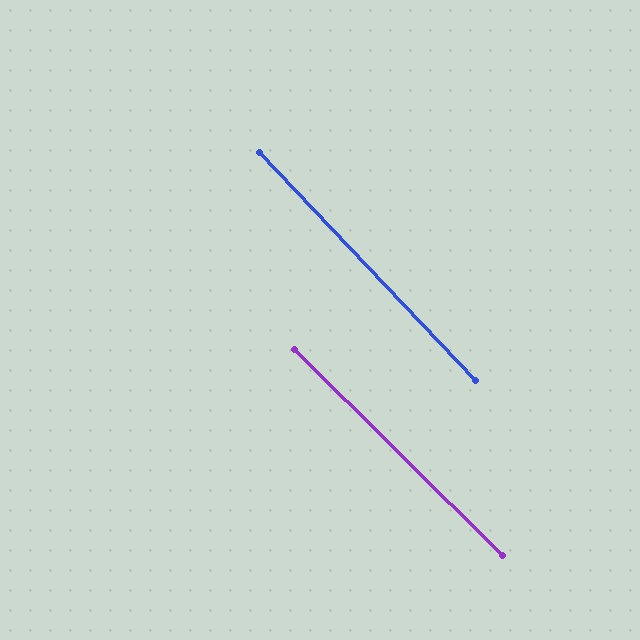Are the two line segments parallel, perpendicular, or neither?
Parallel — their directions differ by only 1.7°.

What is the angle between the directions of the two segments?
Approximately 2 degrees.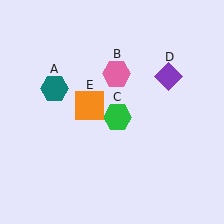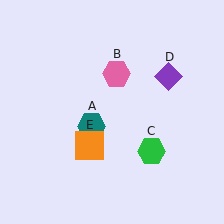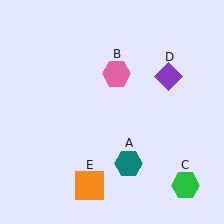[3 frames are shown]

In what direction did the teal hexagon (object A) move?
The teal hexagon (object A) moved down and to the right.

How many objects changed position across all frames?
3 objects changed position: teal hexagon (object A), green hexagon (object C), orange square (object E).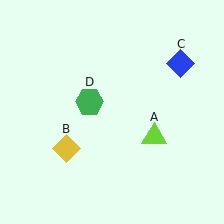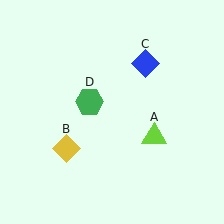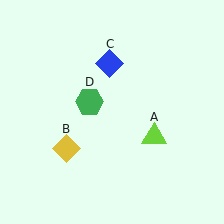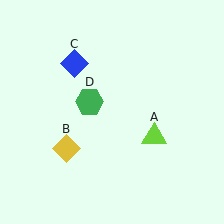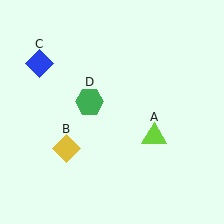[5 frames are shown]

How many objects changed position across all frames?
1 object changed position: blue diamond (object C).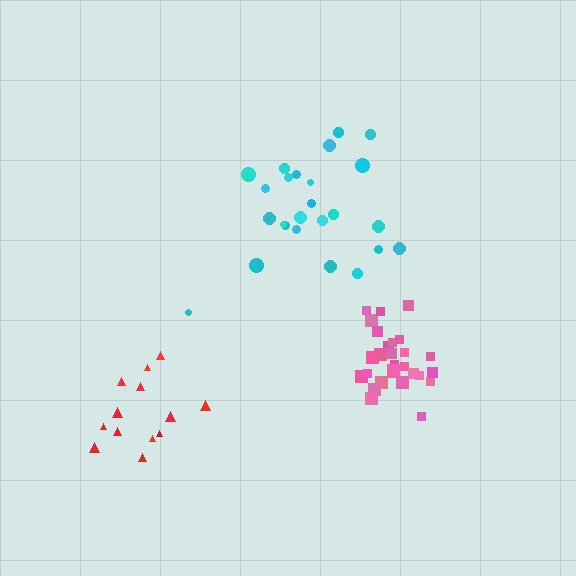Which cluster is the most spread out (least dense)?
Cyan.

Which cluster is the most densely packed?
Pink.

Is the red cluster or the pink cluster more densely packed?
Pink.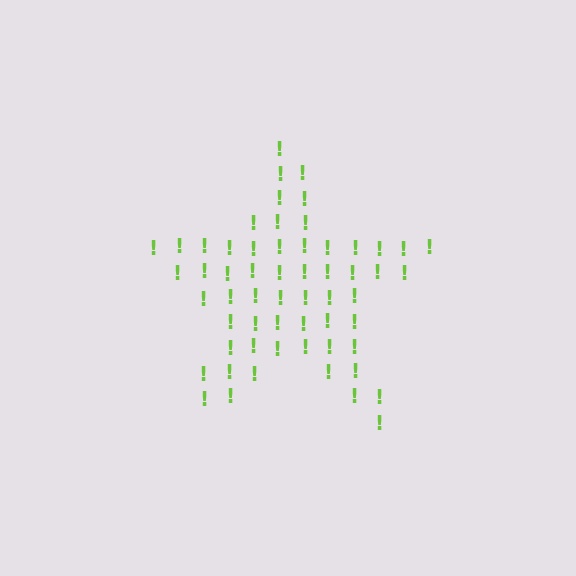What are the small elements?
The small elements are exclamation marks.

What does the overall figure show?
The overall figure shows a star.